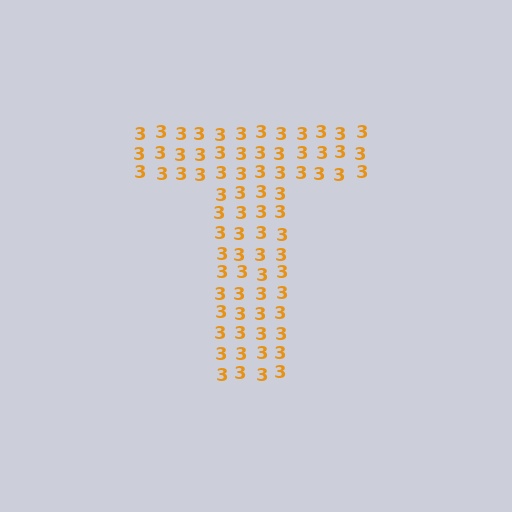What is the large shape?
The large shape is the letter T.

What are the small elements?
The small elements are digit 3's.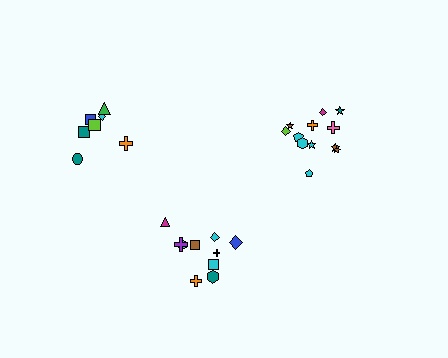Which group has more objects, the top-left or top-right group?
The top-right group.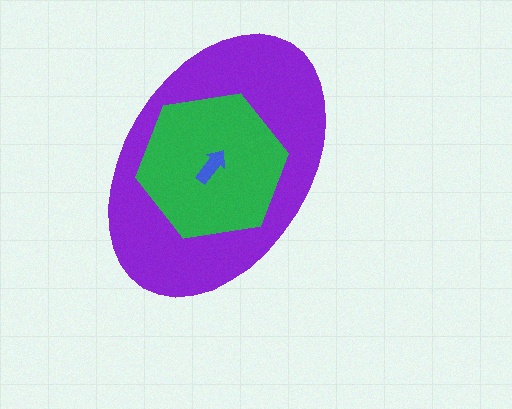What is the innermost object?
The blue arrow.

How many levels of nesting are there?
3.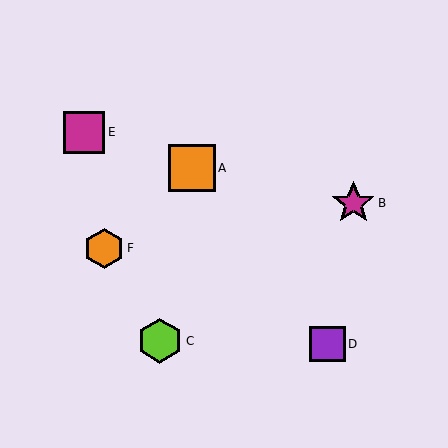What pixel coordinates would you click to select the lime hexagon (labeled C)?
Click at (160, 341) to select the lime hexagon C.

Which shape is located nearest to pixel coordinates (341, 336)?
The purple square (labeled D) at (327, 344) is nearest to that location.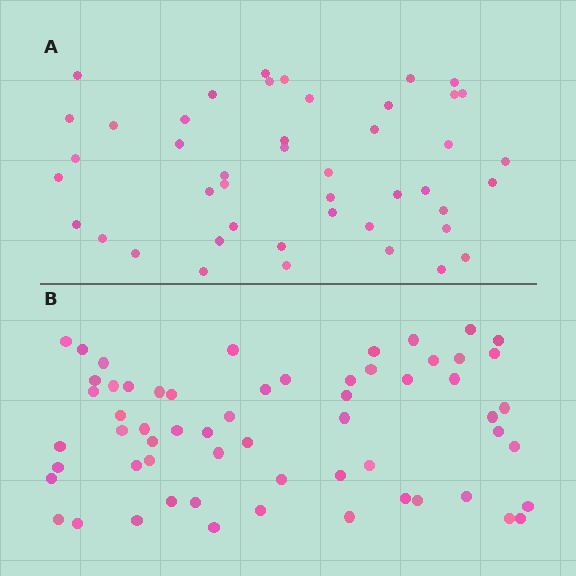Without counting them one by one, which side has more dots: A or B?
Region B (the bottom region) has more dots.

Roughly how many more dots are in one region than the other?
Region B has approximately 15 more dots than region A.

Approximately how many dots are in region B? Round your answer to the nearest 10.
About 60 dots.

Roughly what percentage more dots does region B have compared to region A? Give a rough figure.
About 35% more.